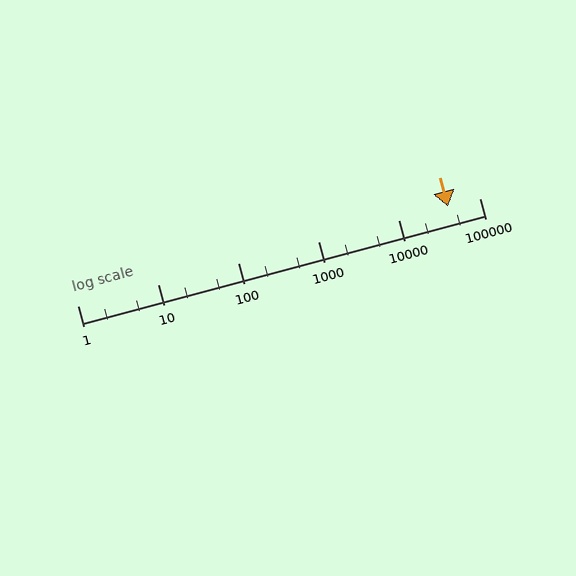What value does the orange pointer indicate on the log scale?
The pointer indicates approximately 41000.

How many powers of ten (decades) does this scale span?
The scale spans 5 decades, from 1 to 100000.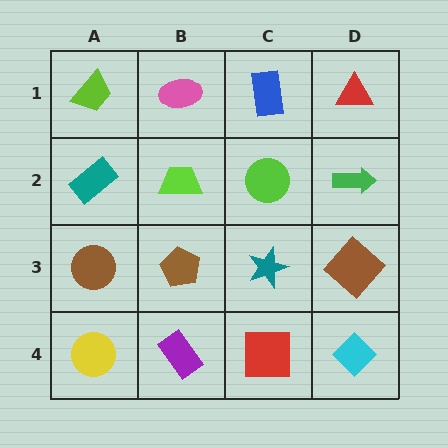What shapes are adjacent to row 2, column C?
A blue rectangle (row 1, column C), a teal star (row 3, column C), a lime trapezoid (row 2, column B), a green arrow (row 2, column D).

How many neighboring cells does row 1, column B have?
3.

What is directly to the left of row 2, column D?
A lime circle.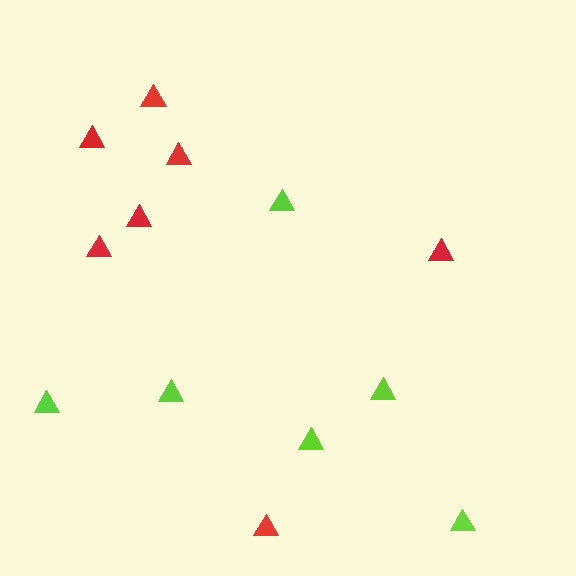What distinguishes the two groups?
There are 2 groups: one group of red triangles (7) and one group of lime triangles (6).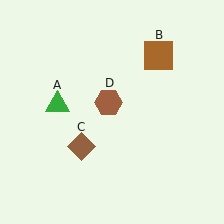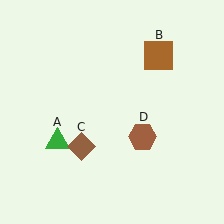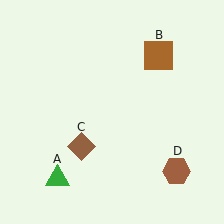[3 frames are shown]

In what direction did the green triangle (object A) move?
The green triangle (object A) moved down.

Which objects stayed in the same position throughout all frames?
Brown square (object B) and brown diamond (object C) remained stationary.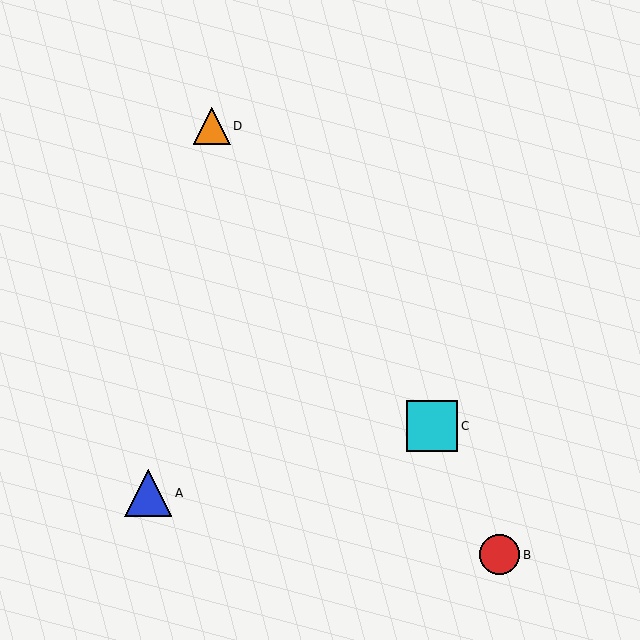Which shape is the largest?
The cyan square (labeled C) is the largest.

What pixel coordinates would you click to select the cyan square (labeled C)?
Click at (432, 426) to select the cyan square C.